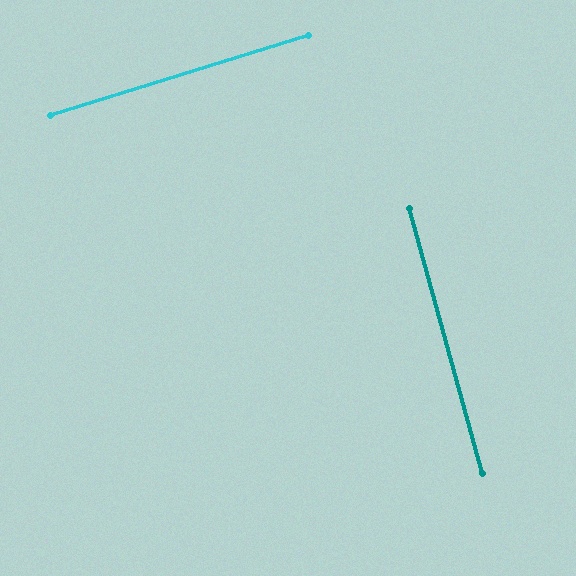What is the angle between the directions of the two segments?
Approximately 88 degrees.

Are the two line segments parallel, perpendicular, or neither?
Perpendicular — they meet at approximately 88°.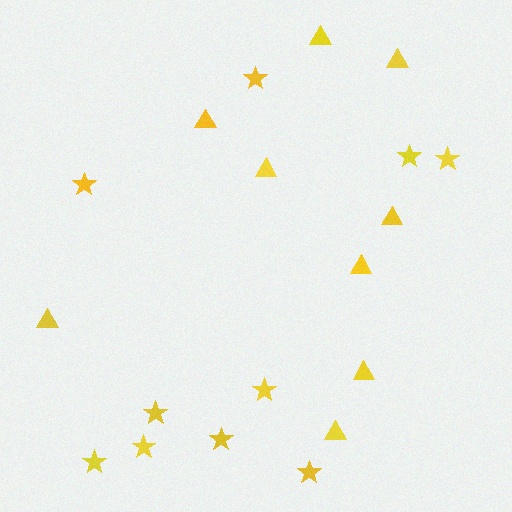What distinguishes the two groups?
There are 2 groups: one group of triangles (9) and one group of stars (10).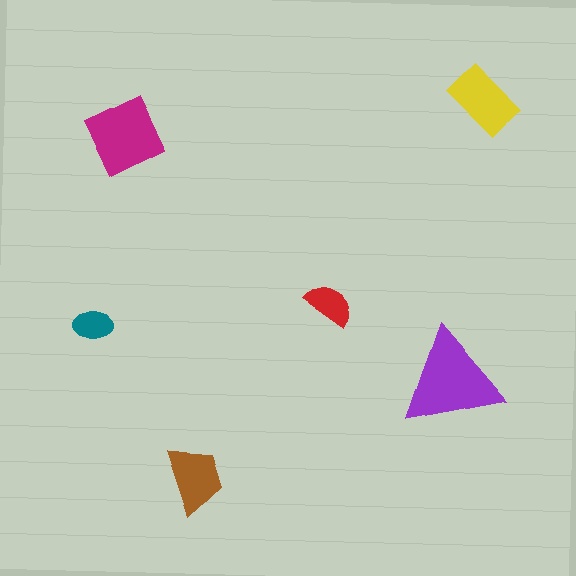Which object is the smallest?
The teal ellipse.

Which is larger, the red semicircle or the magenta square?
The magenta square.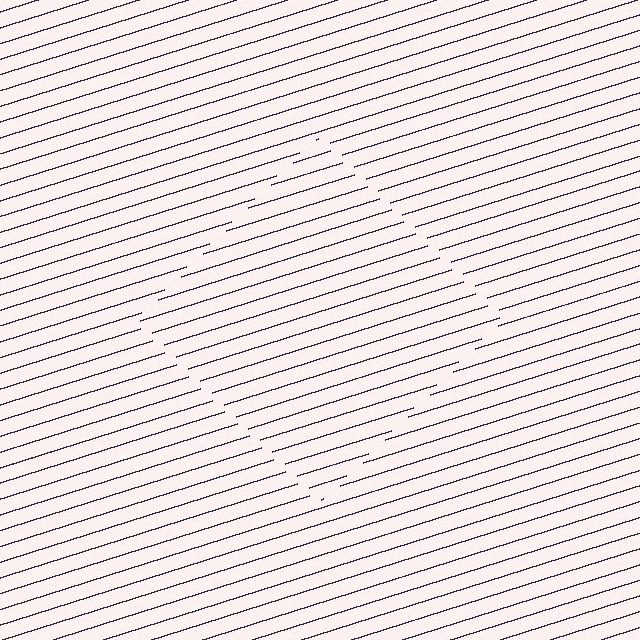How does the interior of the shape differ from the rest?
The interior of the shape contains the same grating, shifted by half a period — the contour is defined by the phase discontinuity where line-ends from the inner and outer gratings abut.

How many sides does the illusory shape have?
4 sides — the line-ends trace a square.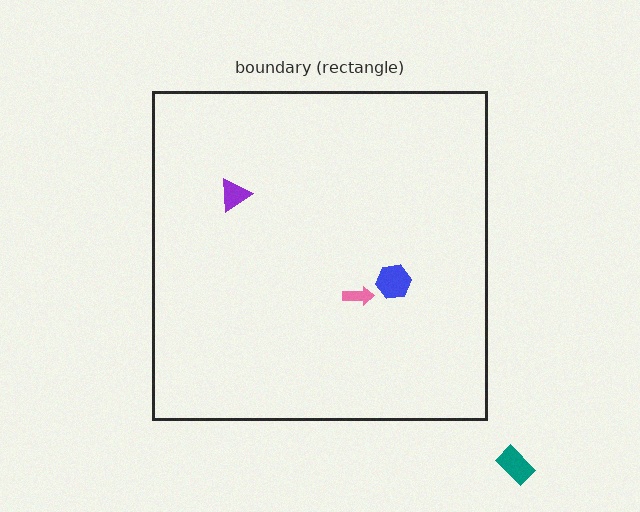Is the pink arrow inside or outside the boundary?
Inside.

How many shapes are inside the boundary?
3 inside, 1 outside.